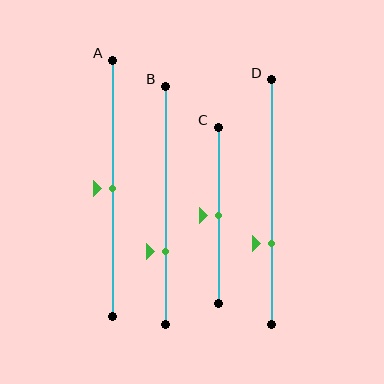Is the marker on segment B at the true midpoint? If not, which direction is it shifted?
No, the marker on segment B is shifted downward by about 19% of the segment length.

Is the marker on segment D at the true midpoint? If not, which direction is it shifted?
No, the marker on segment D is shifted downward by about 17% of the segment length.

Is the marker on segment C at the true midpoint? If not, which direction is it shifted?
Yes, the marker on segment C is at the true midpoint.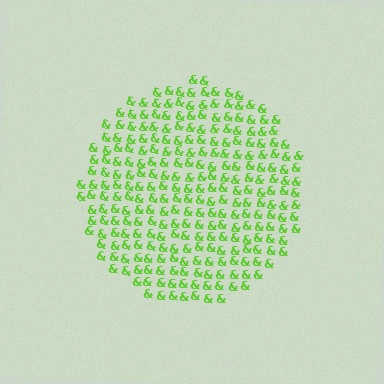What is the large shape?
The large shape is a circle.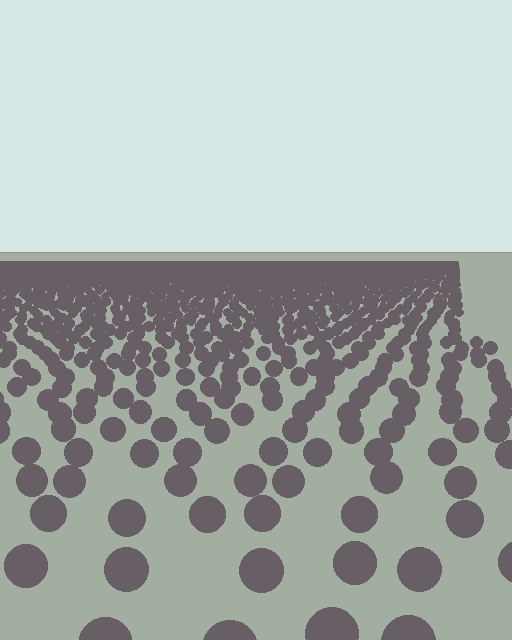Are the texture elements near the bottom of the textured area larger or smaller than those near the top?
Larger. Near the bottom, elements are closer to the viewer and appear at a bigger on-screen size.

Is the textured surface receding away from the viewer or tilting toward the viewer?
The surface is receding away from the viewer. Texture elements get smaller and denser toward the top.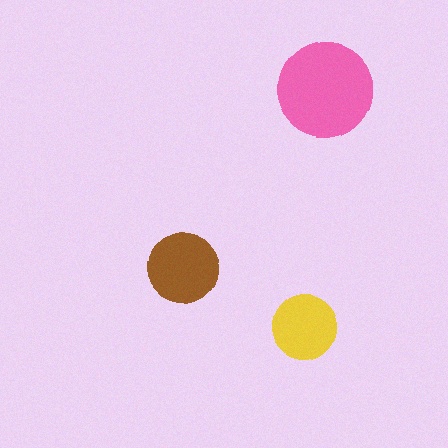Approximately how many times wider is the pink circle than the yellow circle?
About 1.5 times wider.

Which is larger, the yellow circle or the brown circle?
The brown one.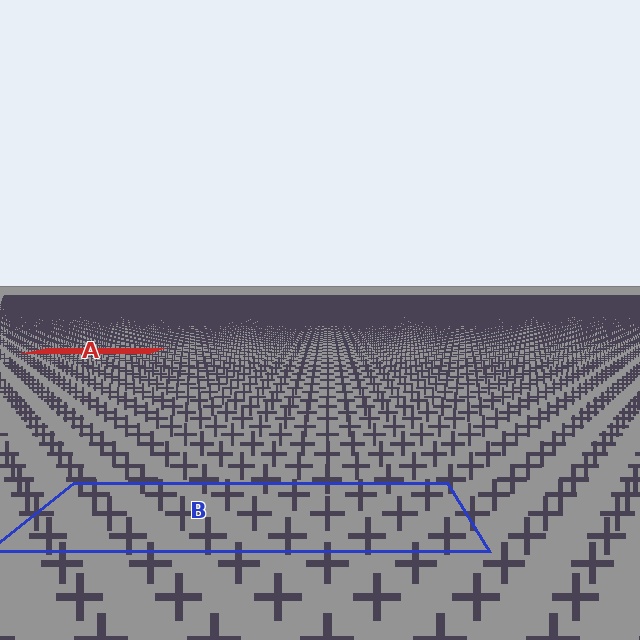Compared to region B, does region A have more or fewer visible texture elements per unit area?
Region A has more texture elements per unit area — they are packed more densely because it is farther away.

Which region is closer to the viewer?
Region B is closer. The texture elements there are larger and more spread out.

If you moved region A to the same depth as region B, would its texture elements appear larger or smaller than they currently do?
They would appear larger. At a closer depth, the same texture elements are projected at a bigger on-screen size.